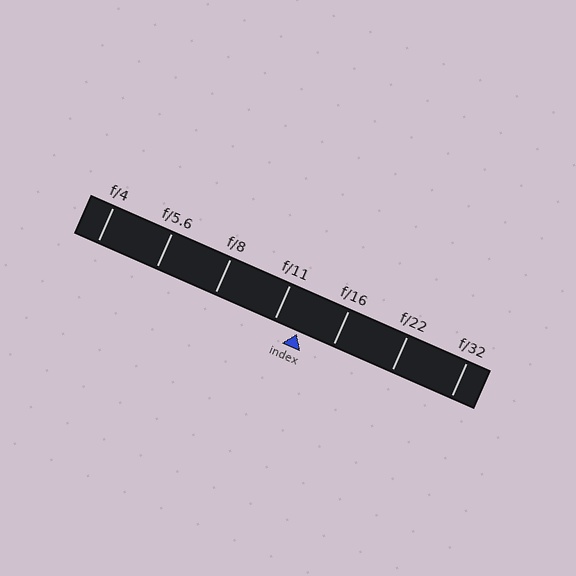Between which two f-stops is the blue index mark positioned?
The index mark is between f/11 and f/16.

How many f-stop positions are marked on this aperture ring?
There are 7 f-stop positions marked.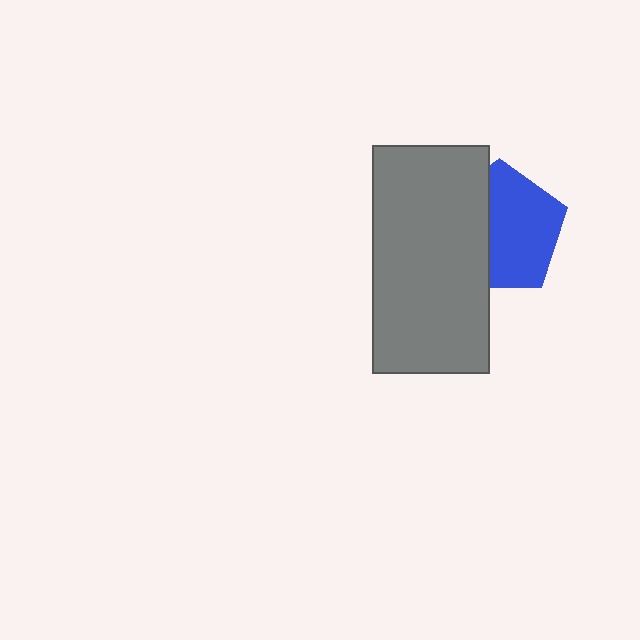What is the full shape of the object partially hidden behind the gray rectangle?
The partially hidden object is a blue pentagon.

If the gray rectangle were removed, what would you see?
You would see the complete blue pentagon.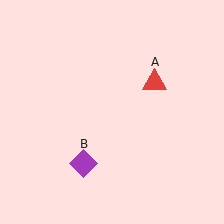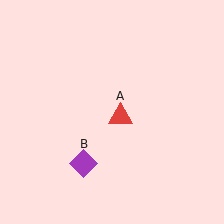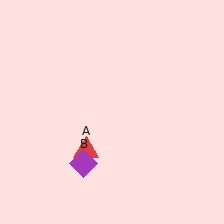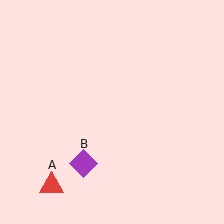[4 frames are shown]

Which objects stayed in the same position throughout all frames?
Purple diamond (object B) remained stationary.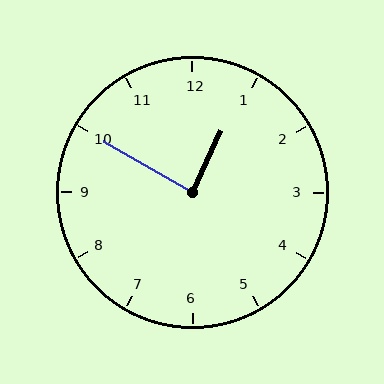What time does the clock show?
12:50.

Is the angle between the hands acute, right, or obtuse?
It is right.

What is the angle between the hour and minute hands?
Approximately 85 degrees.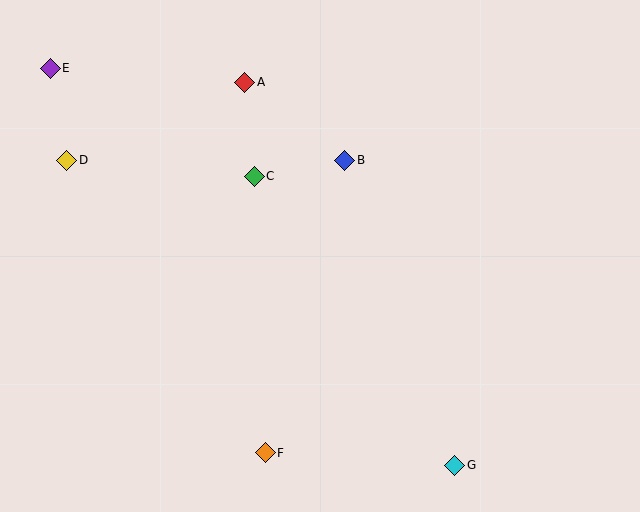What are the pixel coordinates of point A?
Point A is at (245, 82).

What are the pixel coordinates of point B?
Point B is at (345, 160).